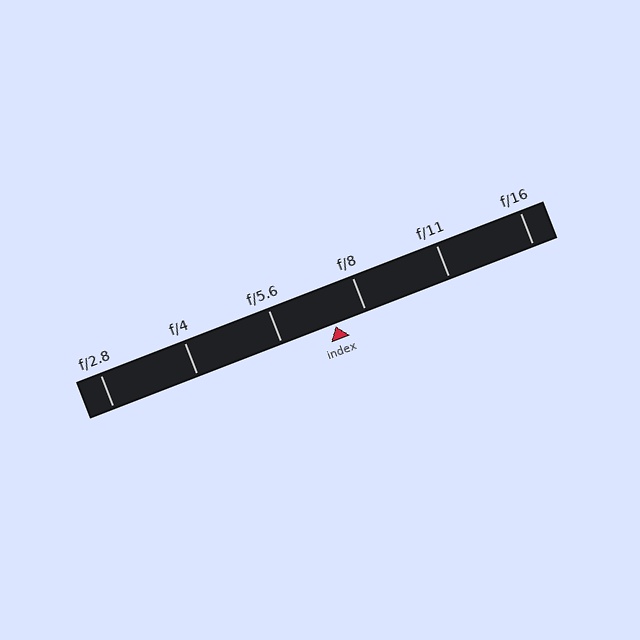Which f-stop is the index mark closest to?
The index mark is closest to f/8.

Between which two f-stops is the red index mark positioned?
The index mark is between f/5.6 and f/8.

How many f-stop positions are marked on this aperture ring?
There are 6 f-stop positions marked.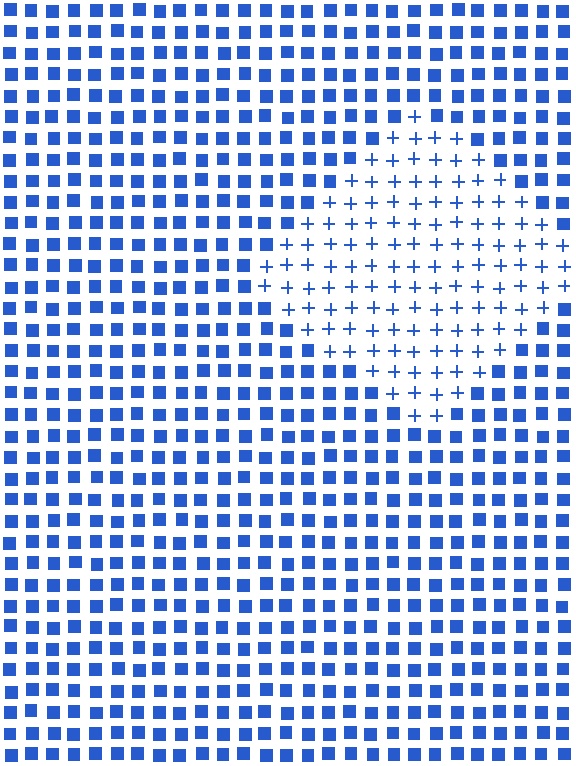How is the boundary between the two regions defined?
The boundary is defined by a change in element shape: plus signs inside vs. squares outside. All elements share the same color and spacing.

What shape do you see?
I see a diamond.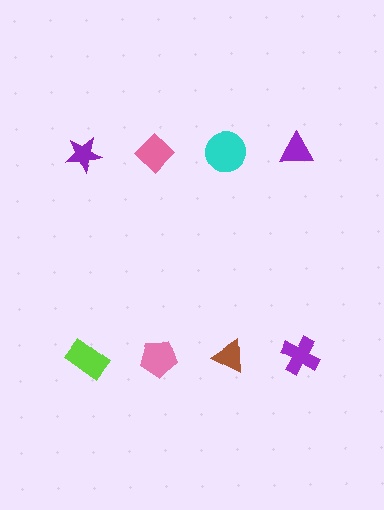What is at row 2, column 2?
A pink pentagon.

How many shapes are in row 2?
4 shapes.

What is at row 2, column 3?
A brown triangle.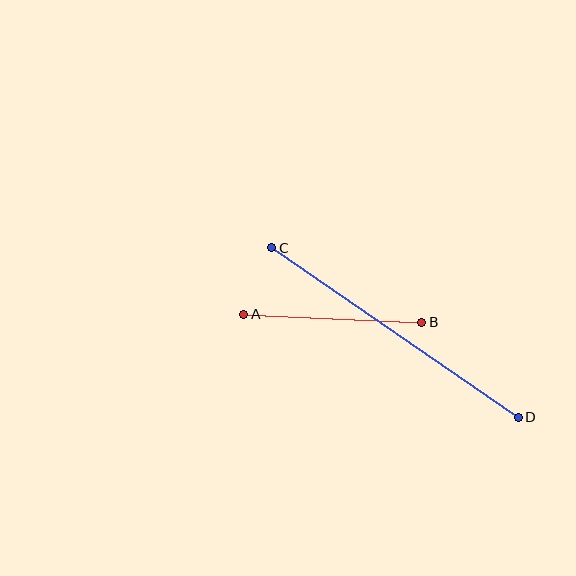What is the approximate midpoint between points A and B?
The midpoint is at approximately (333, 318) pixels.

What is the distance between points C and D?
The distance is approximately 299 pixels.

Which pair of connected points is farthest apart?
Points C and D are farthest apart.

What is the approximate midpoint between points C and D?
The midpoint is at approximately (395, 332) pixels.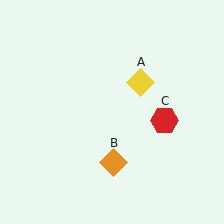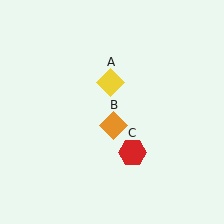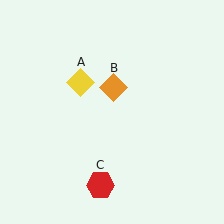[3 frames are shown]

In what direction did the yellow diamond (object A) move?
The yellow diamond (object A) moved left.